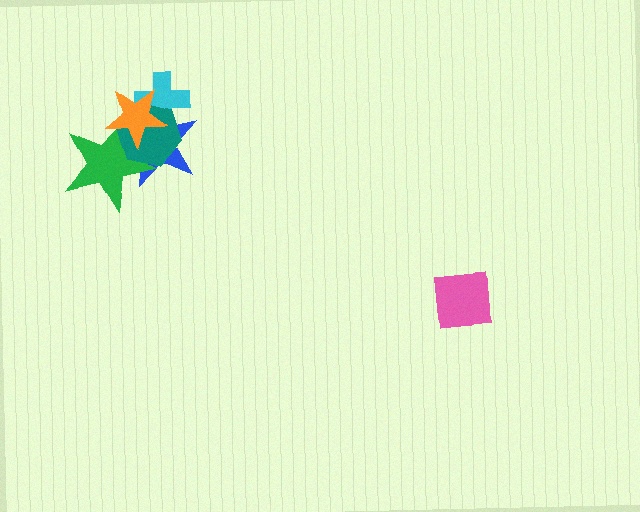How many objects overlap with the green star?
3 objects overlap with the green star.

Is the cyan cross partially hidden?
Yes, it is partially covered by another shape.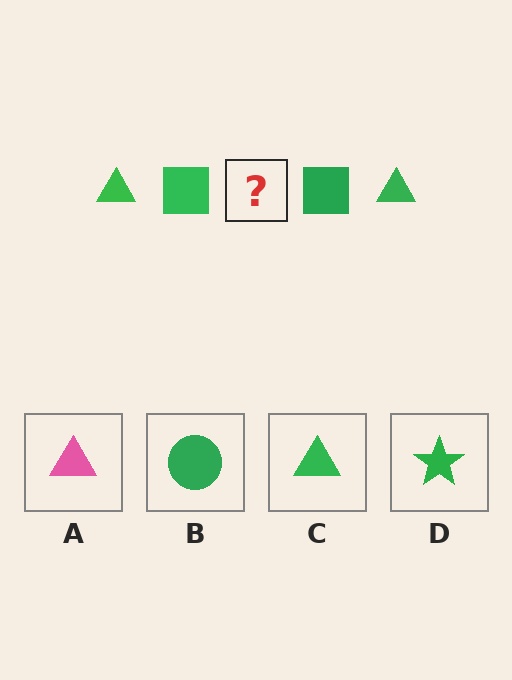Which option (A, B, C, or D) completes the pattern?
C.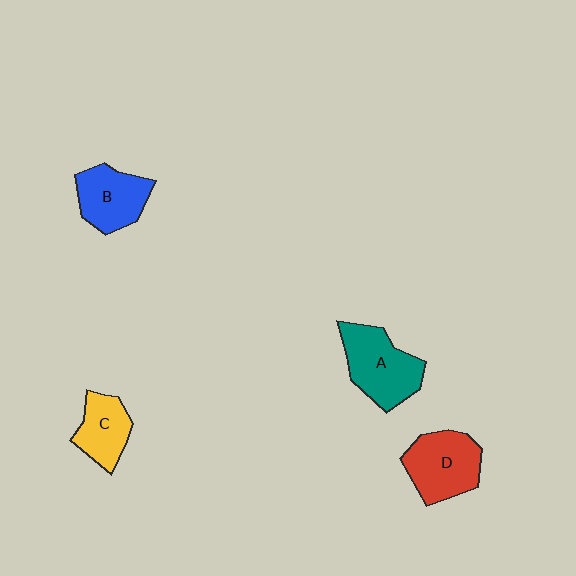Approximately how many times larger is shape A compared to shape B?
Approximately 1.2 times.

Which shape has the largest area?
Shape A (teal).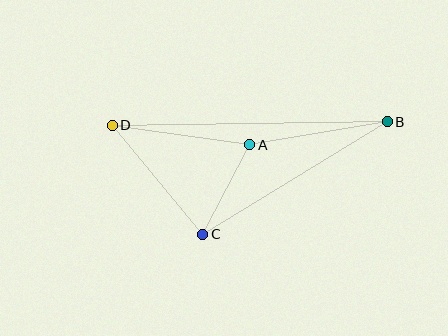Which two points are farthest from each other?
Points B and D are farthest from each other.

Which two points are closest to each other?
Points A and C are closest to each other.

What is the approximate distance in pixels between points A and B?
The distance between A and B is approximately 139 pixels.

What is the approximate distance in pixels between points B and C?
The distance between B and C is approximately 216 pixels.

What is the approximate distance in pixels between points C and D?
The distance between C and D is approximately 142 pixels.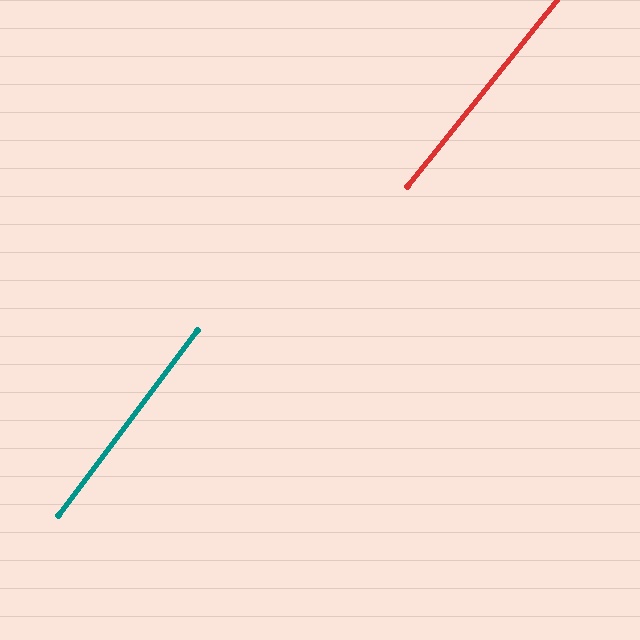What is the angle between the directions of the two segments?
Approximately 2 degrees.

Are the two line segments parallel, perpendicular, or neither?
Parallel — their directions differ by only 1.8°.